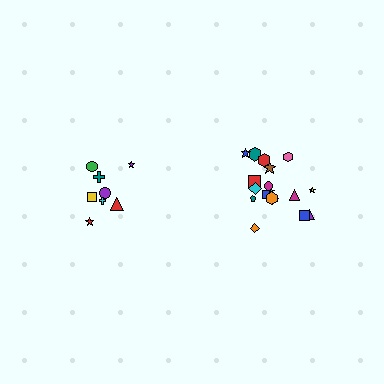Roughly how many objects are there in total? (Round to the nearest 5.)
Roughly 25 objects in total.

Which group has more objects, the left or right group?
The right group.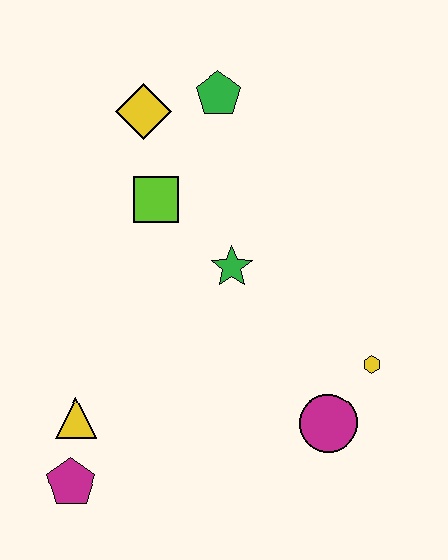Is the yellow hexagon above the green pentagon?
No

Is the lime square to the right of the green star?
No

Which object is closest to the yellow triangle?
The magenta pentagon is closest to the yellow triangle.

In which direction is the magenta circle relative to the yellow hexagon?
The magenta circle is below the yellow hexagon.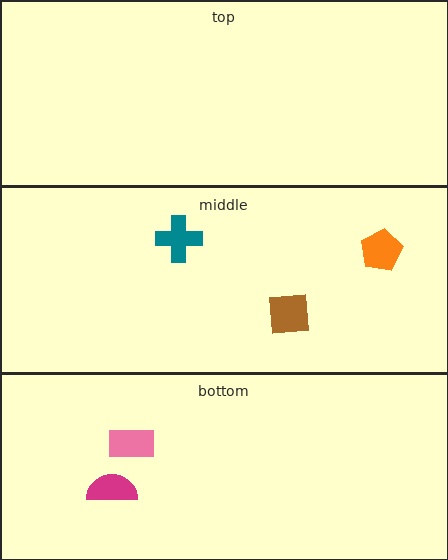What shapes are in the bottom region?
The magenta semicircle, the pink rectangle.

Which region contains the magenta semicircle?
The bottom region.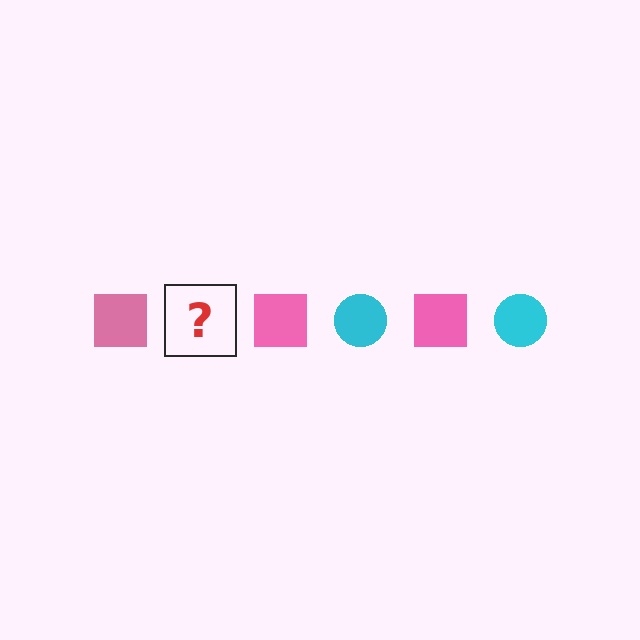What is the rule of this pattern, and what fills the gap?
The rule is that the pattern alternates between pink square and cyan circle. The gap should be filled with a cyan circle.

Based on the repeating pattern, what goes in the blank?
The blank should be a cyan circle.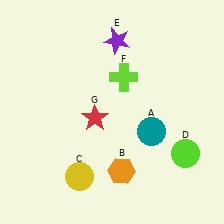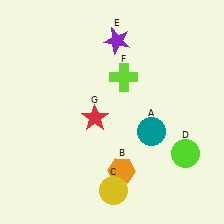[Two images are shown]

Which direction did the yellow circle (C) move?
The yellow circle (C) moved right.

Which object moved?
The yellow circle (C) moved right.